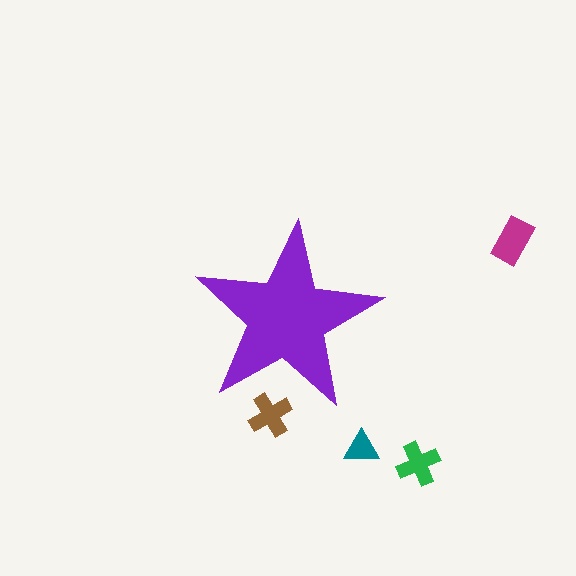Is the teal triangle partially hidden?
No, the teal triangle is fully visible.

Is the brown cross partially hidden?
Yes, the brown cross is partially hidden behind the purple star.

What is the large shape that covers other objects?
A purple star.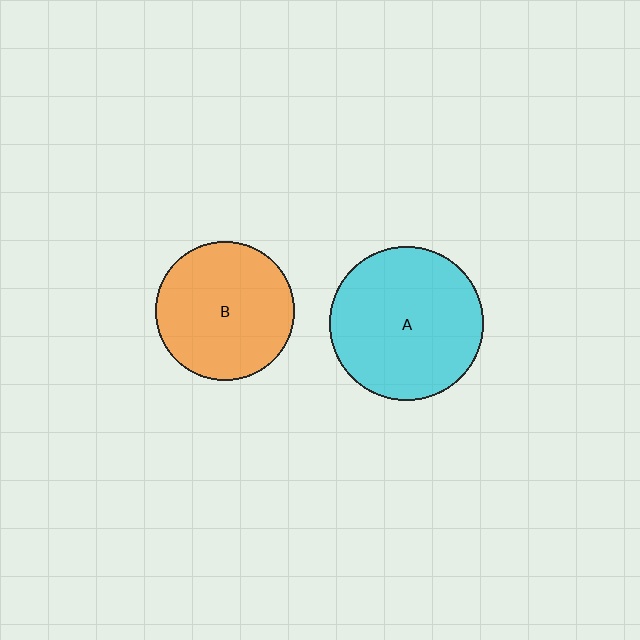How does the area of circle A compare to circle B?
Approximately 1.2 times.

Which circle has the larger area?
Circle A (cyan).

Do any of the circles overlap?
No, none of the circles overlap.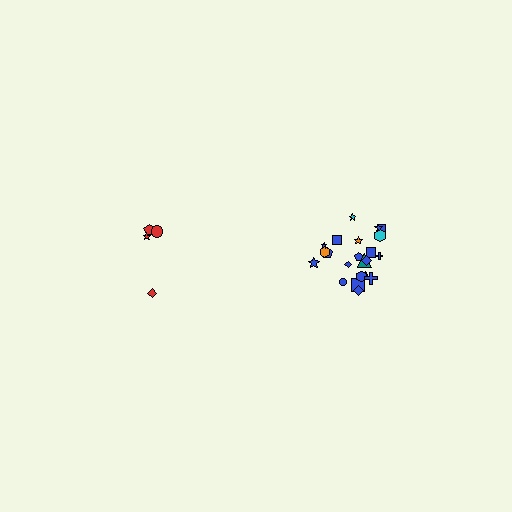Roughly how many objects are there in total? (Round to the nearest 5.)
Roughly 25 objects in total.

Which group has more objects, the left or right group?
The right group.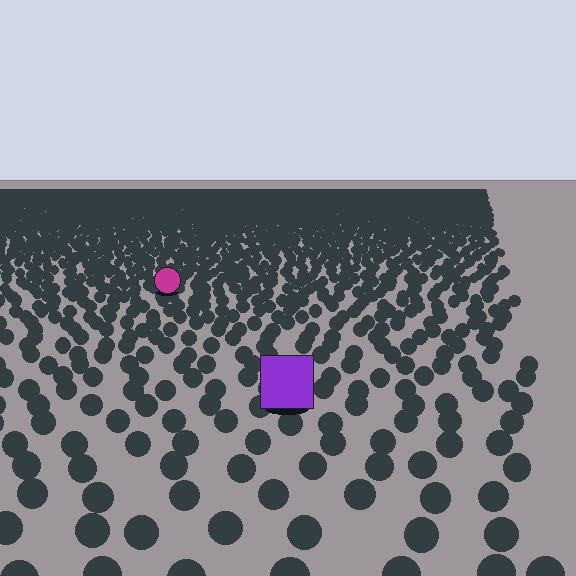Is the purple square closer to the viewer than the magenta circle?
Yes. The purple square is closer — you can tell from the texture gradient: the ground texture is coarser near it.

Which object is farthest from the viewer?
The magenta circle is farthest from the viewer. It appears smaller and the ground texture around it is denser.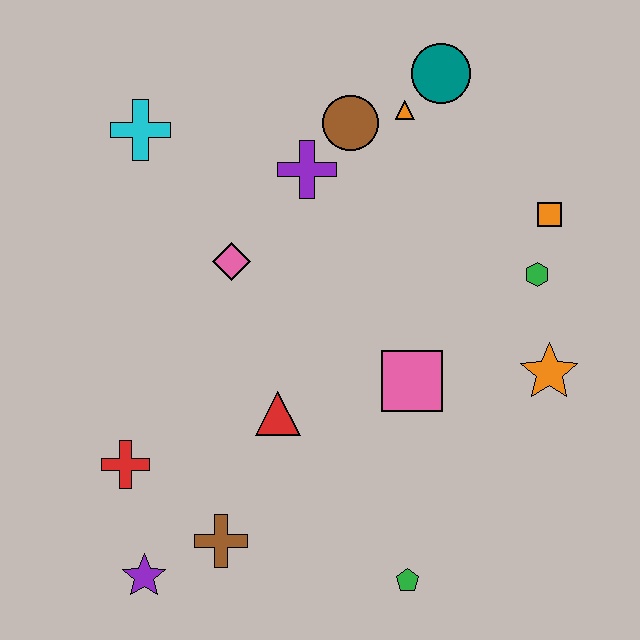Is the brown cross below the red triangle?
Yes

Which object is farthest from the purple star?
The teal circle is farthest from the purple star.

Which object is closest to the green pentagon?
The brown cross is closest to the green pentagon.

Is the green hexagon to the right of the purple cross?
Yes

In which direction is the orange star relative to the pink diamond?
The orange star is to the right of the pink diamond.